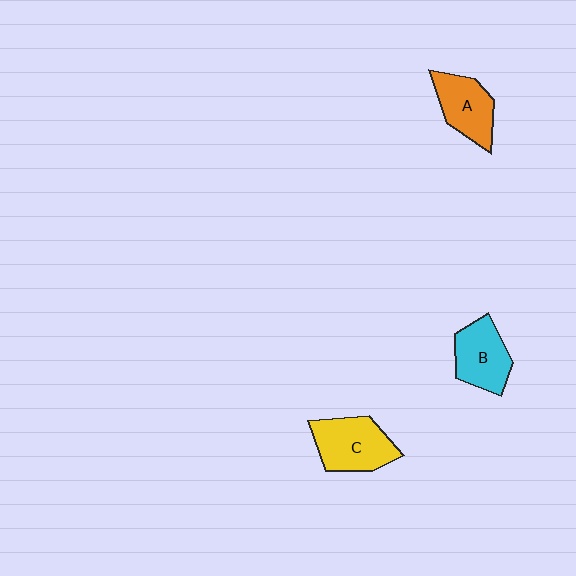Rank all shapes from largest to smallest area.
From largest to smallest: C (yellow), B (cyan), A (orange).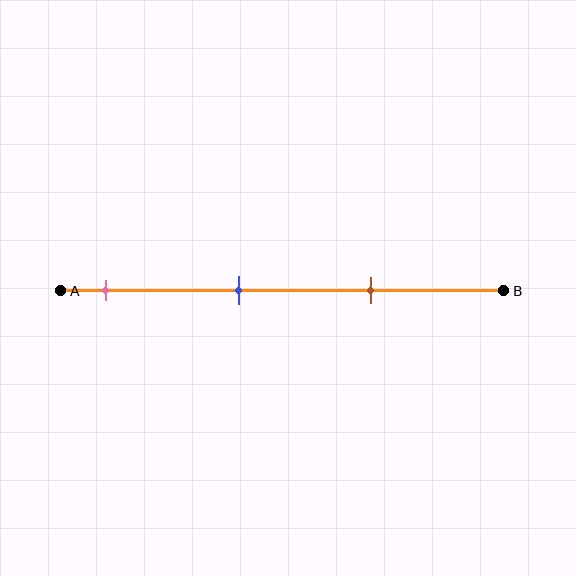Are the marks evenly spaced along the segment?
Yes, the marks are approximately evenly spaced.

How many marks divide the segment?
There are 3 marks dividing the segment.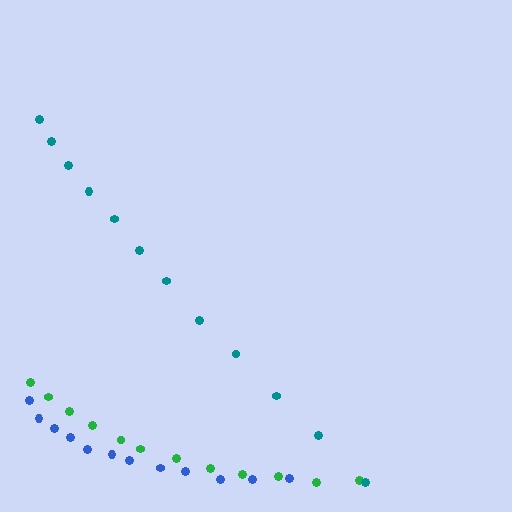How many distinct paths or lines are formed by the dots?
There are 3 distinct paths.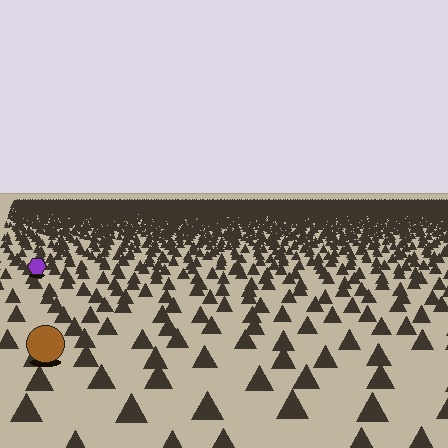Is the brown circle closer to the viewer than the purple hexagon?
Yes. The brown circle is closer — you can tell from the texture gradient: the ground texture is coarser near it.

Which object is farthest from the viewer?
The purple hexagon is farthest from the viewer. It appears smaller and the ground texture around it is denser.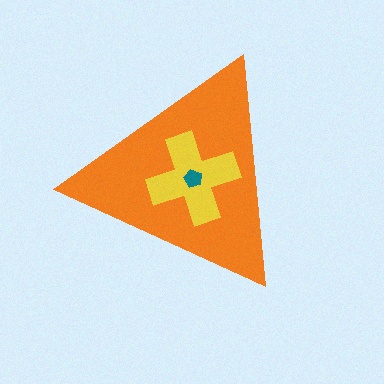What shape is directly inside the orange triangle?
The yellow cross.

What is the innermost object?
The teal pentagon.